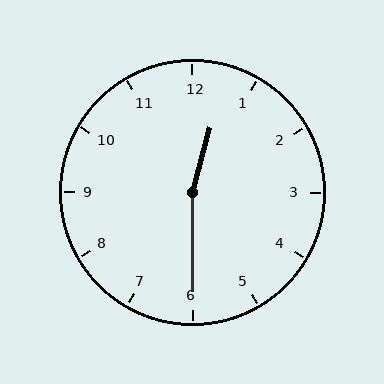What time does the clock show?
12:30.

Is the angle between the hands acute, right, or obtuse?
It is obtuse.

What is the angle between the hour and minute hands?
Approximately 165 degrees.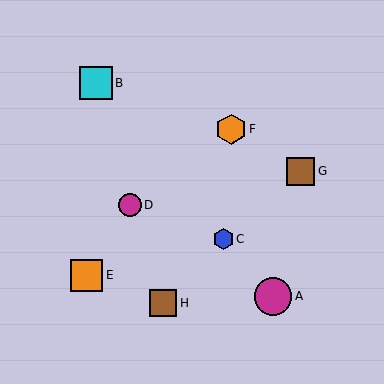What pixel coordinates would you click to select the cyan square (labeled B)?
Click at (96, 83) to select the cyan square B.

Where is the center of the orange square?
The center of the orange square is at (87, 275).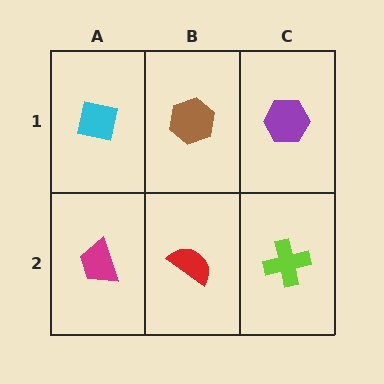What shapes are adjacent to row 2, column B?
A brown hexagon (row 1, column B), a magenta trapezoid (row 2, column A), a lime cross (row 2, column C).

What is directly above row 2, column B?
A brown hexagon.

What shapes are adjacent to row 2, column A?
A cyan square (row 1, column A), a red semicircle (row 2, column B).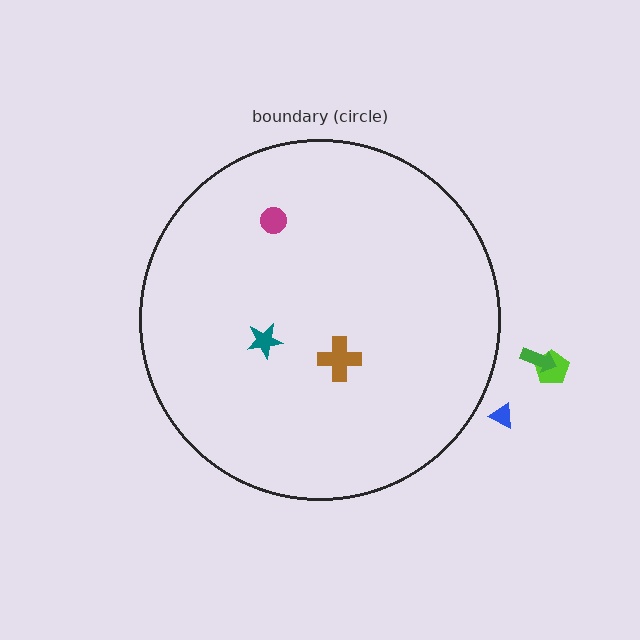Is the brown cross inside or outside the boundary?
Inside.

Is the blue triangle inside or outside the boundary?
Outside.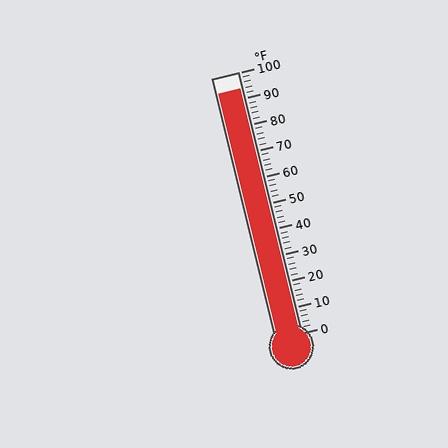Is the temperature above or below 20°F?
The temperature is above 20°F.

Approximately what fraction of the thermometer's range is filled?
The thermometer is filled to approximately 95% of its range.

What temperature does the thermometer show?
The thermometer shows approximately 94°F.